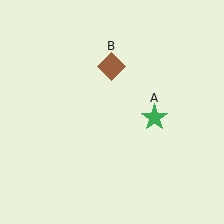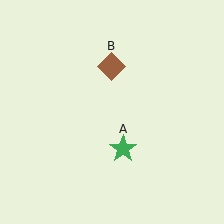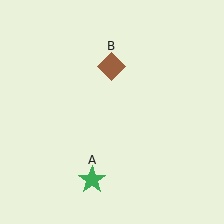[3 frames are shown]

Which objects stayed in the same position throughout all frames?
Brown diamond (object B) remained stationary.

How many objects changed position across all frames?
1 object changed position: green star (object A).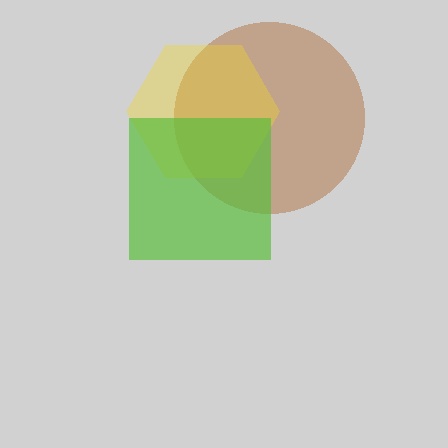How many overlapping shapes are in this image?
There are 3 overlapping shapes in the image.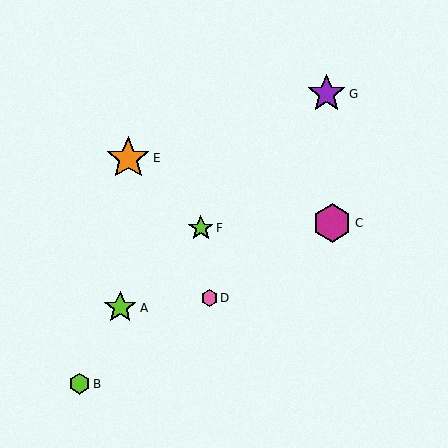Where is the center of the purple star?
The center of the purple star is at (327, 94).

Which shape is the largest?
The orange star (labeled E) is the largest.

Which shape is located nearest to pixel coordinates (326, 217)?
The magenta hexagon (labeled C) at (332, 223) is nearest to that location.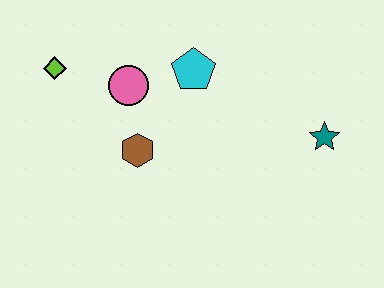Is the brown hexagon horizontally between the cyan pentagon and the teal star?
No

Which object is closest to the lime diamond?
The pink circle is closest to the lime diamond.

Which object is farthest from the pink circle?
The teal star is farthest from the pink circle.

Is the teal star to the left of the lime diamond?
No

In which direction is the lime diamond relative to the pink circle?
The lime diamond is to the left of the pink circle.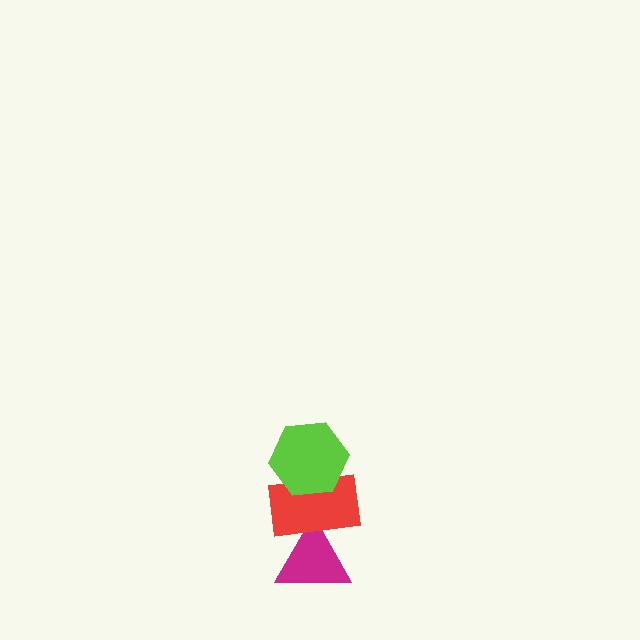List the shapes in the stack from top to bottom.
From top to bottom: the lime hexagon, the red rectangle, the magenta triangle.